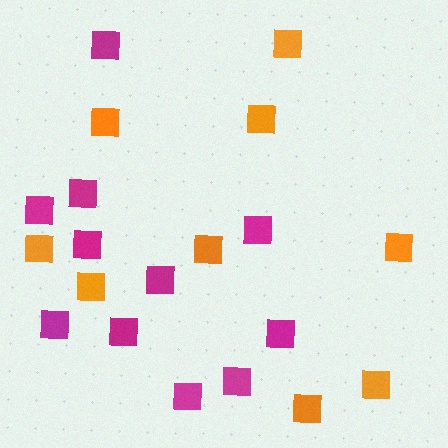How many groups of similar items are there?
There are 2 groups: one group of orange squares (9) and one group of magenta squares (11).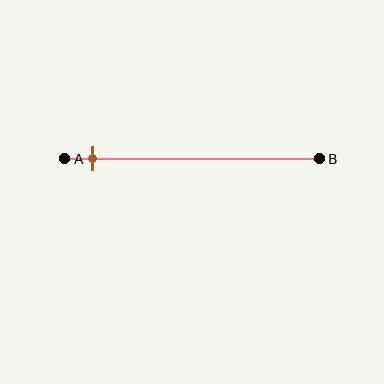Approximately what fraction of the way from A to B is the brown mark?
The brown mark is approximately 10% of the way from A to B.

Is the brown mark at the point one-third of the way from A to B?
No, the mark is at about 10% from A, not at the 33% one-third point.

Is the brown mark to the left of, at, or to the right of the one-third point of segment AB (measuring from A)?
The brown mark is to the left of the one-third point of segment AB.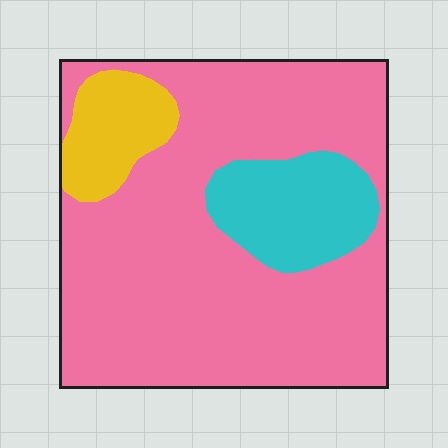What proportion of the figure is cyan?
Cyan covers around 15% of the figure.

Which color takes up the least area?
Yellow, at roughly 10%.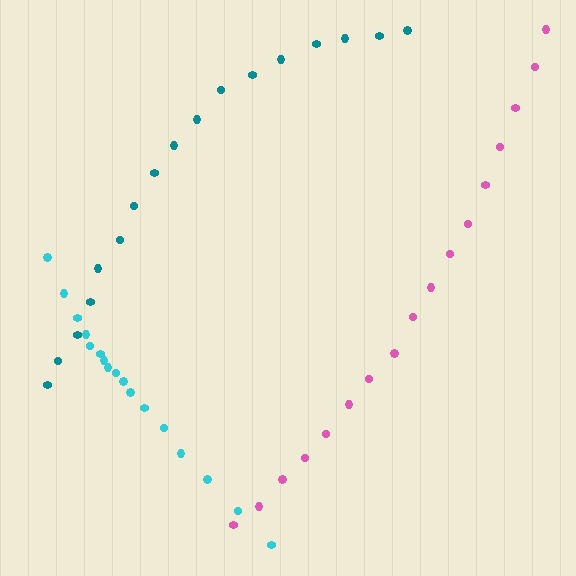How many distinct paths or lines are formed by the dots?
There are 3 distinct paths.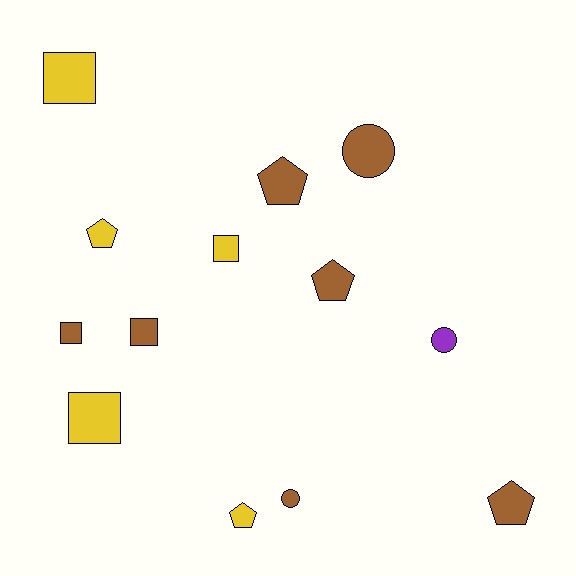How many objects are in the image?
There are 13 objects.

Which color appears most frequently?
Brown, with 7 objects.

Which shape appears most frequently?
Square, with 5 objects.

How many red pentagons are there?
There are no red pentagons.